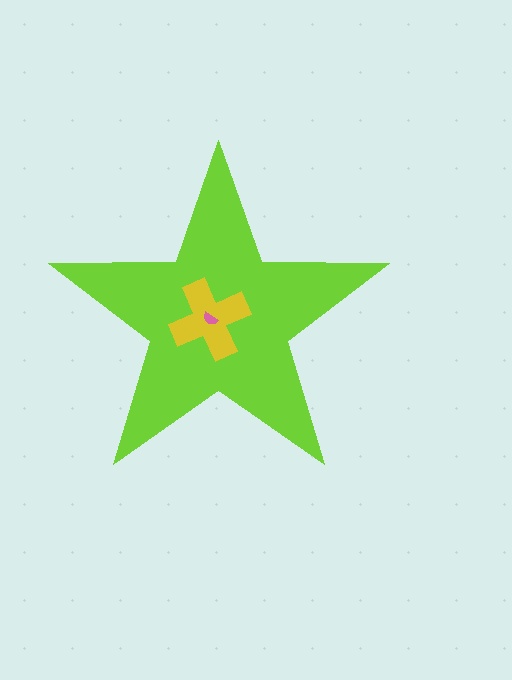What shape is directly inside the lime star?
The yellow cross.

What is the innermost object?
The pink semicircle.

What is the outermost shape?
The lime star.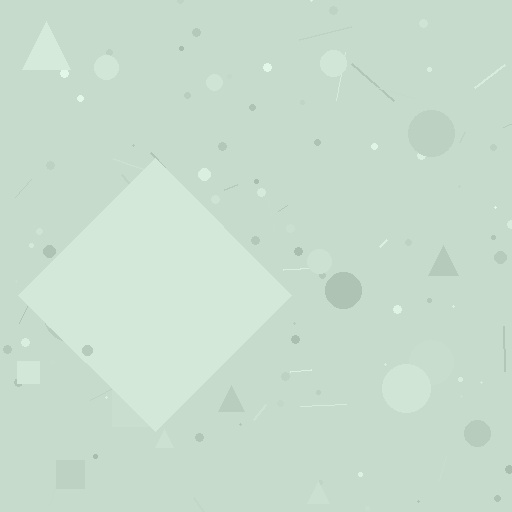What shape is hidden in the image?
A diamond is hidden in the image.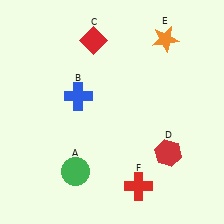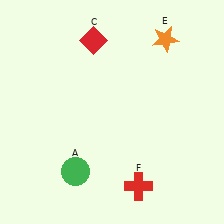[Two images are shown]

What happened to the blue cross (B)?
The blue cross (B) was removed in Image 2. It was in the top-left area of Image 1.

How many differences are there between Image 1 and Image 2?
There are 2 differences between the two images.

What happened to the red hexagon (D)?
The red hexagon (D) was removed in Image 2. It was in the bottom-right area of Image 1.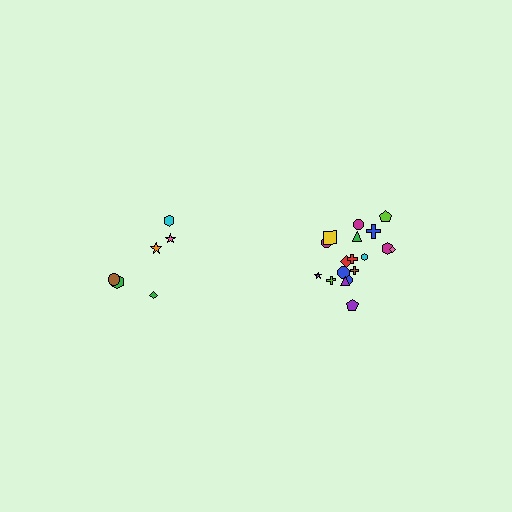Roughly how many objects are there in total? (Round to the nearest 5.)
Roughly 25 objects in total.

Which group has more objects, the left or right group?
The right group.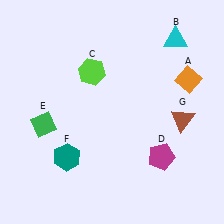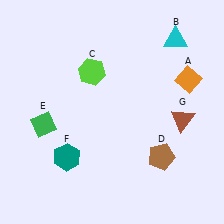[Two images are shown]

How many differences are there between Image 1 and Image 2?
There is 1 difference between the two images.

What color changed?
The pentagon (D) changed from magenta in Image 1 to brown in Image 2.